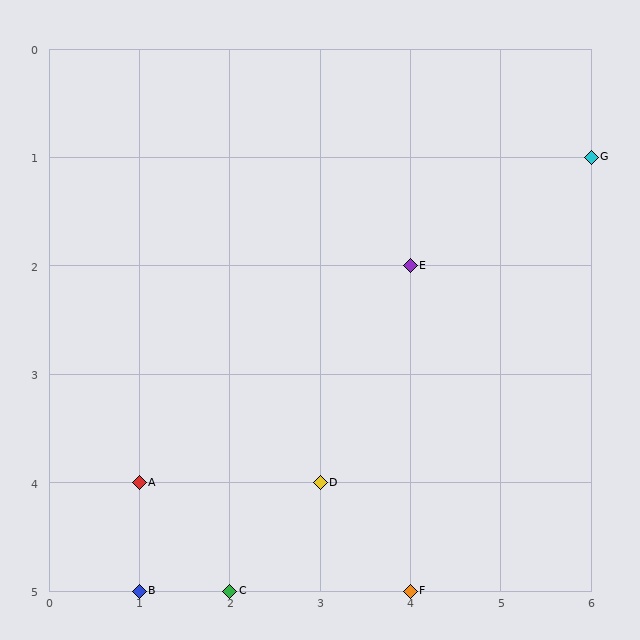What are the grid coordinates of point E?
Point E is at grid coordinates (4, 2).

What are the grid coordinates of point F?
Point F is at grid coordinates (4, 5).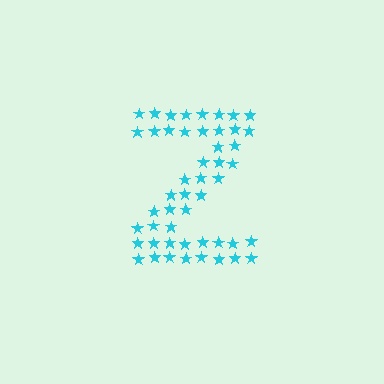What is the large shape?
The large shape is the letter Z.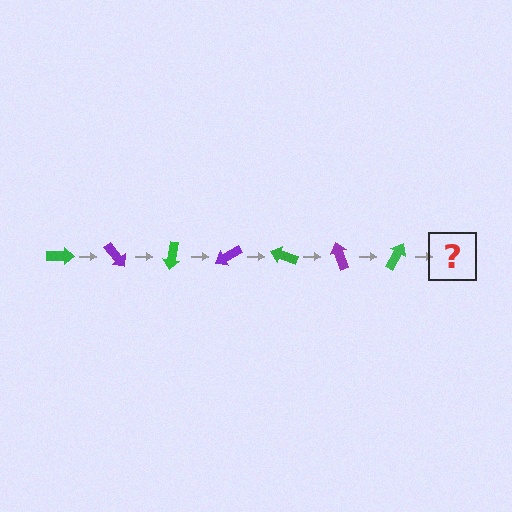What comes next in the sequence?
The next element should be a purple arrow, rotated 350 degrees from the start.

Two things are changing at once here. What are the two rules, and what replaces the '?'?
The two rules are that it rotates 50 degrees each step and the color cycles through green and purple. The '?' should be a purple arrow, rotated 350 degrees from the start.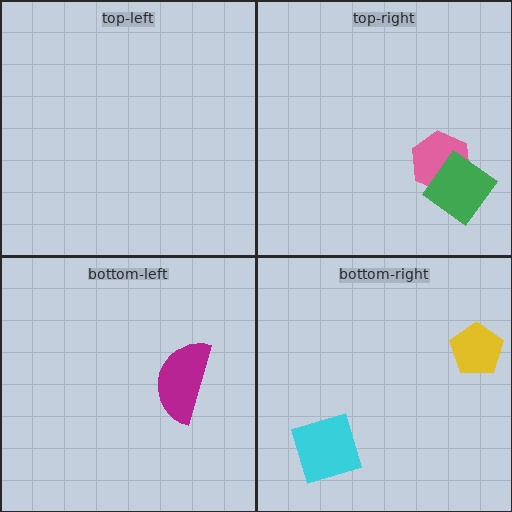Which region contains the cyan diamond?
The bottom-right region.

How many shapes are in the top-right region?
2.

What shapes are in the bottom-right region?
The yellow pentagon, the cyan diamond.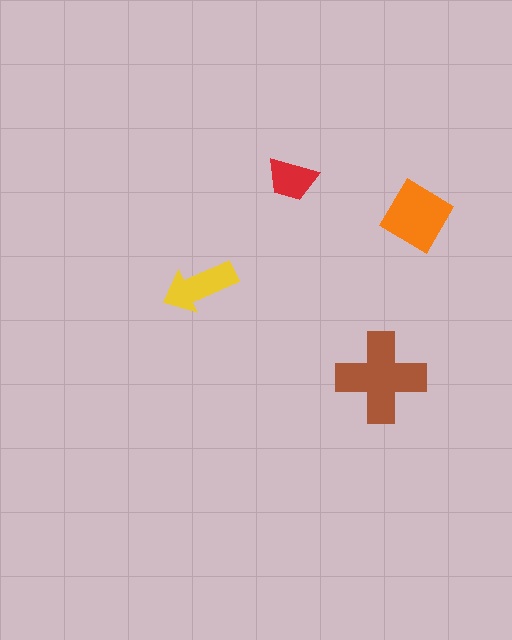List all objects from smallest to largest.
The red trapezoid, the yellow arrow, the orange diamond, the brown cross.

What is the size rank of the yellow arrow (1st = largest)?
3rd.